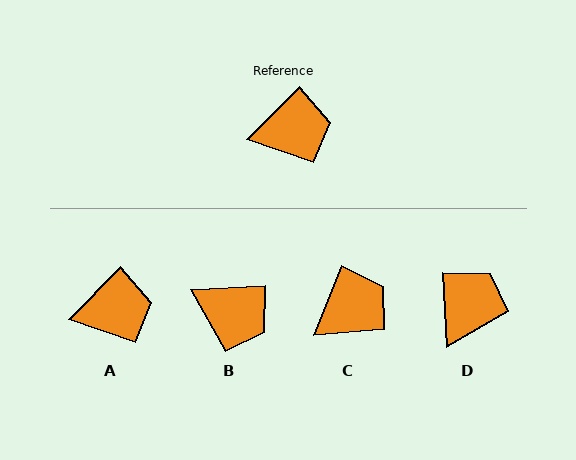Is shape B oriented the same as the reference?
No, it is off by about 42 degrees.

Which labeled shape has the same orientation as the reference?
A.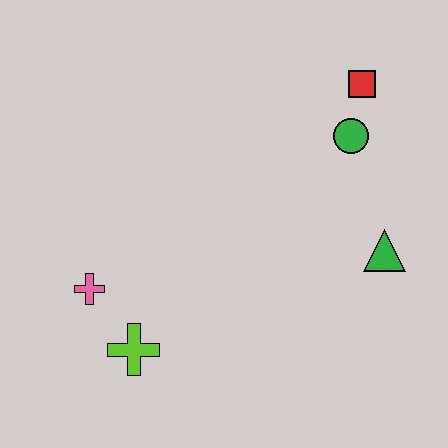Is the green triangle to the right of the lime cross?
Yes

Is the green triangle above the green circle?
No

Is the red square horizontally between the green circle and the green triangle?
Yes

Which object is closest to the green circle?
The red square is closest to the green circle.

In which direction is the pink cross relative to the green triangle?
The pink cross is to the left of the green triangle.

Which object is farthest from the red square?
The lime cross is farthest from the red square.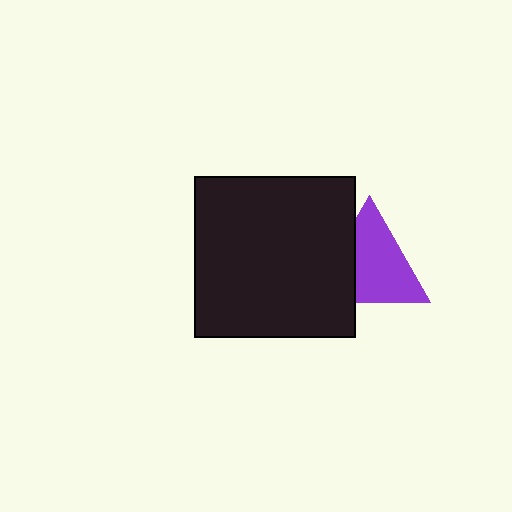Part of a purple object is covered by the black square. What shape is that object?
It is a triangle.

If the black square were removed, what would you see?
You would see the complete purple triangle.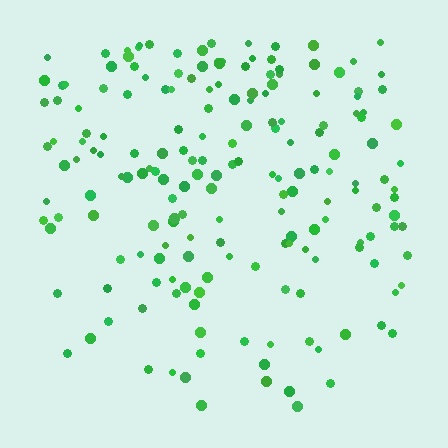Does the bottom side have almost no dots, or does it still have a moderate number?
Still a moderate number, just noticeably fewer than the top.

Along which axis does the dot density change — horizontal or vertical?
Vertical.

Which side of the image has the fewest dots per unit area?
The bottom.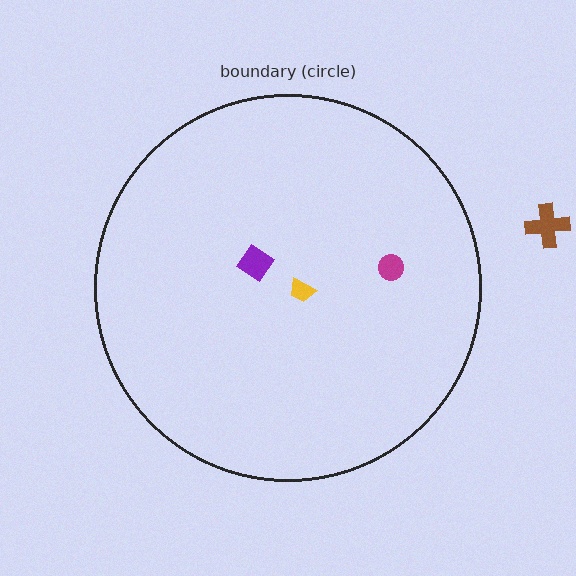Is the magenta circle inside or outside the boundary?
Inside.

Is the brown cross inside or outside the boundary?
Outside.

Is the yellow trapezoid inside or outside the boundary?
Inside.